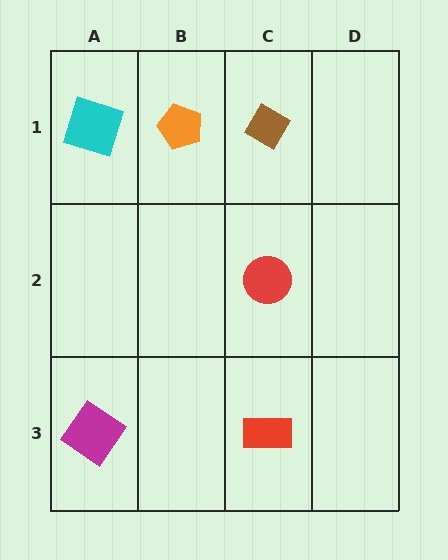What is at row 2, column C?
A red circle.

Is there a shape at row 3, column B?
No, that cell is empty.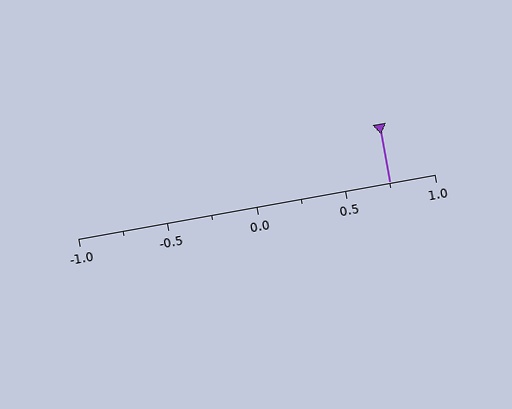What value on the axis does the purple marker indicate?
The marker indicates approximately 0.75.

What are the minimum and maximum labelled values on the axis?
The axis runs from -1.0 to 1.0.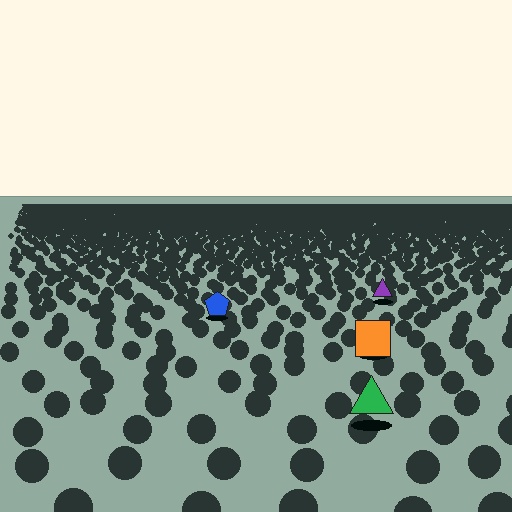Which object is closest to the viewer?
The green triangle is closest. The texture marks near it are larger and more spread out.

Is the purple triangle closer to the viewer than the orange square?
No. The orange square is closer — you can tell from the texture gradient: the ground texture is coarser near it.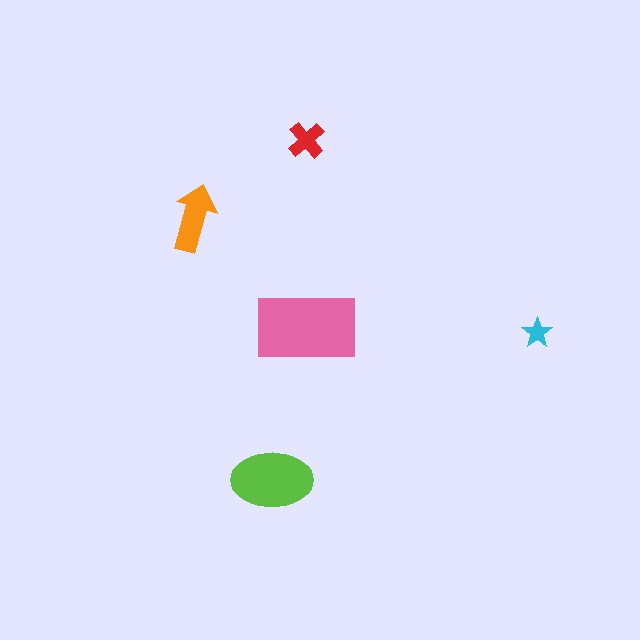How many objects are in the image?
There are 5 objects in the image.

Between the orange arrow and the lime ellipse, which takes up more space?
The lime ellipse.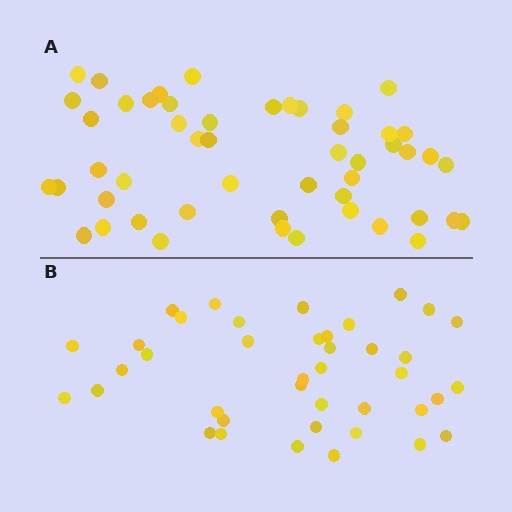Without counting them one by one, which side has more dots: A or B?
Region A (the top region) has more dots.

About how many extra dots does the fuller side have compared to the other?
Region A has roughly 10 or so more dots than region B.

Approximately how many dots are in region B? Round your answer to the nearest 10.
About 40 dots.